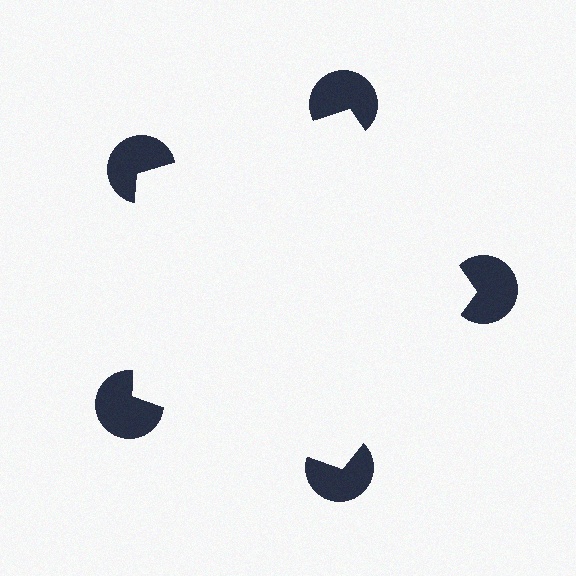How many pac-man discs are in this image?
There are 5 — one at each vertex of the illusory pentagon.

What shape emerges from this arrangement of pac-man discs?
An illusory pentagon — its edges are inferred from the aligned wedge cuts in the pac-man discs, not physically drawn.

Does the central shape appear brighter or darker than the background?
It typically appears slightly brighter than the background, even though no actual brightness change is drawn.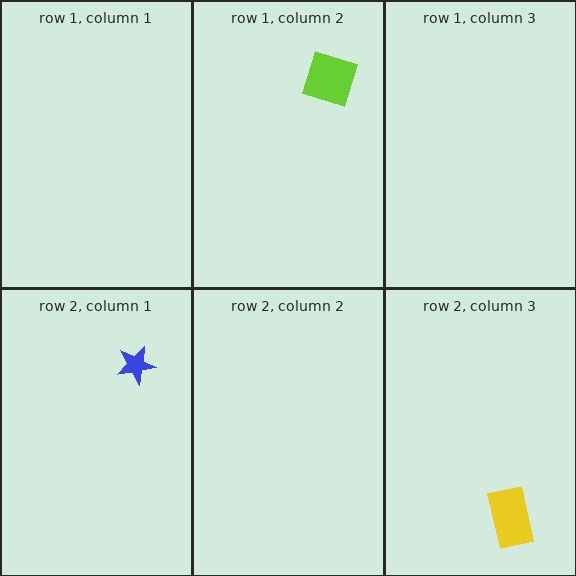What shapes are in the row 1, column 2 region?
The lime square.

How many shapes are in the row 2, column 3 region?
1.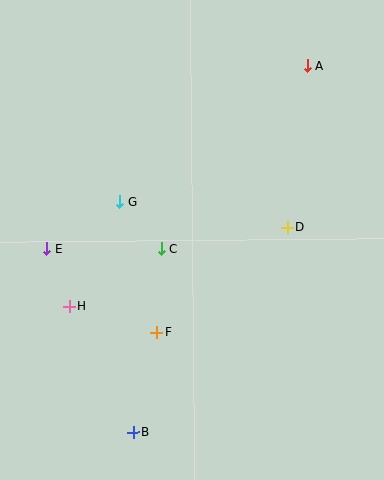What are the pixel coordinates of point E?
Point E is at (47, 249).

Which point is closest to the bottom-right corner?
Point B is closest to the bottom-right corner.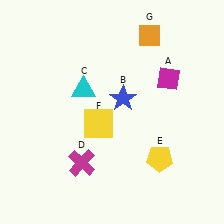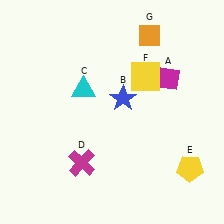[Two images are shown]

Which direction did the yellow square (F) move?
The yellow square (F) moved up.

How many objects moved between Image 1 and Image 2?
2 objects moved between the two images.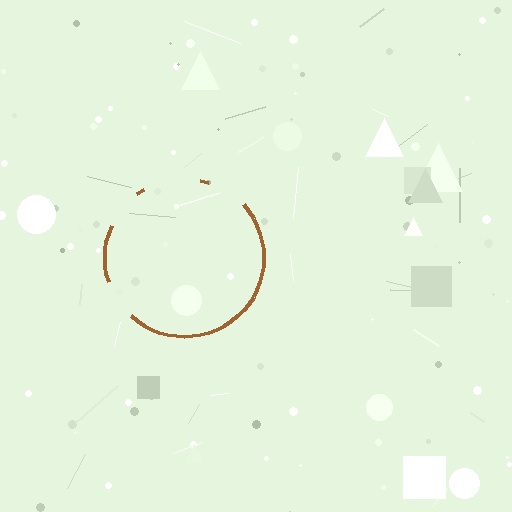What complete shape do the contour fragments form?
The contour fragments form a circle.